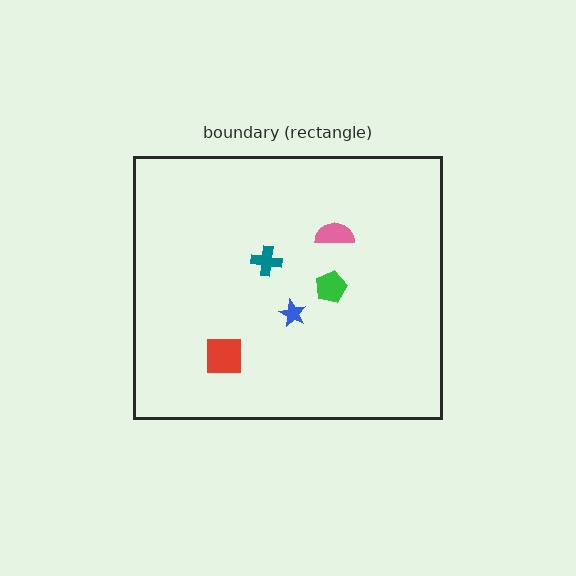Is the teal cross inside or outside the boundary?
Inside.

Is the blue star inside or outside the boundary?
Inside.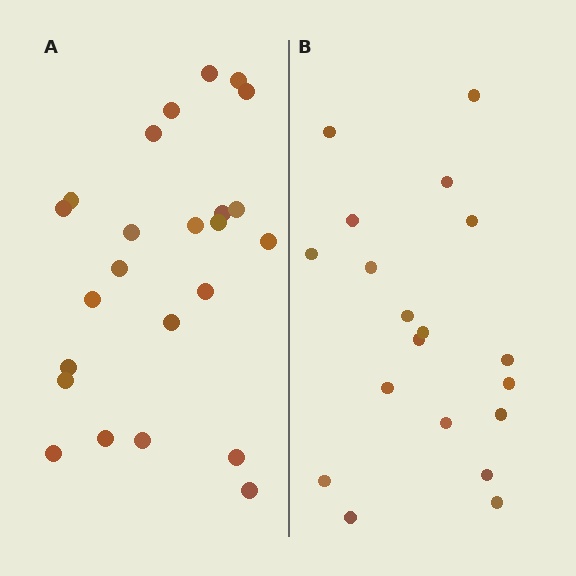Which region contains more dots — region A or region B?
Region A (the left region) has more dots.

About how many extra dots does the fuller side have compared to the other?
Region A has about 5 more dots than region B.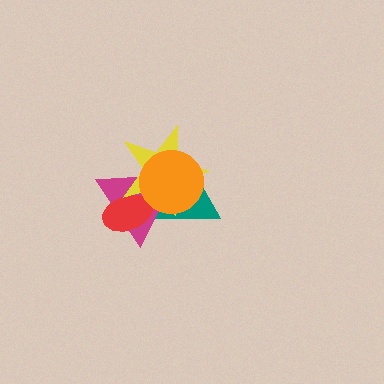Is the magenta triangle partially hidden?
Yes, it is partially covered by another shape.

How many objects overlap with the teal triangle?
3 objects overlap with the teal triangle.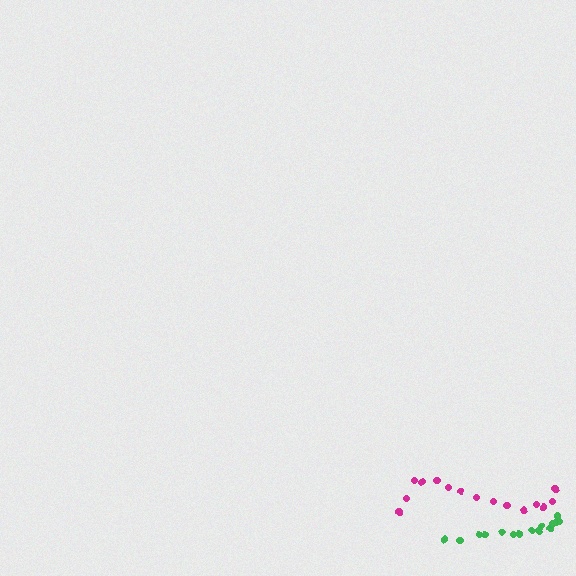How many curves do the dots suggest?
There are 2 distinct paths.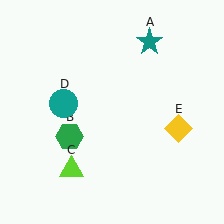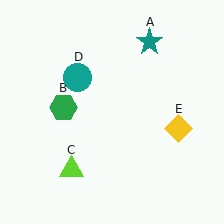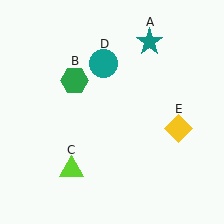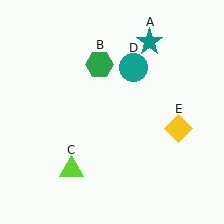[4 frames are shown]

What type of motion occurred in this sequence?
The green hexagon (object B), teal circle (object D) rotated clockwise around the center of the scene.